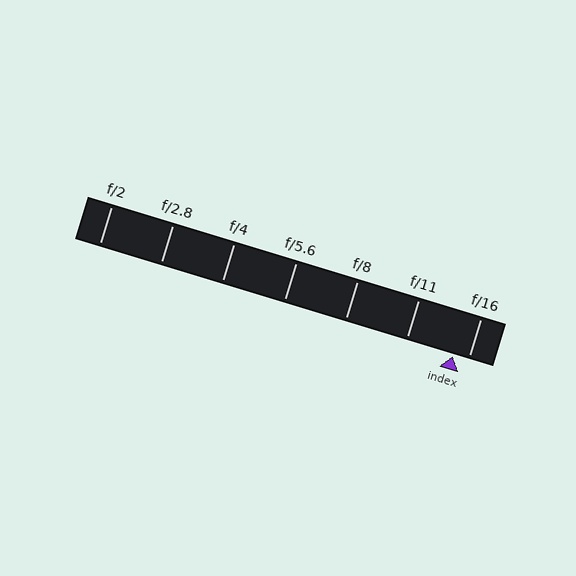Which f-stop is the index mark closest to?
The index mark is closest to f/16.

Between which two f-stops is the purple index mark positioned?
The index mark is between f/11 and f/16.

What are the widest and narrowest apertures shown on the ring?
The widest aperture shown is f/2 and the narrowest is f/16.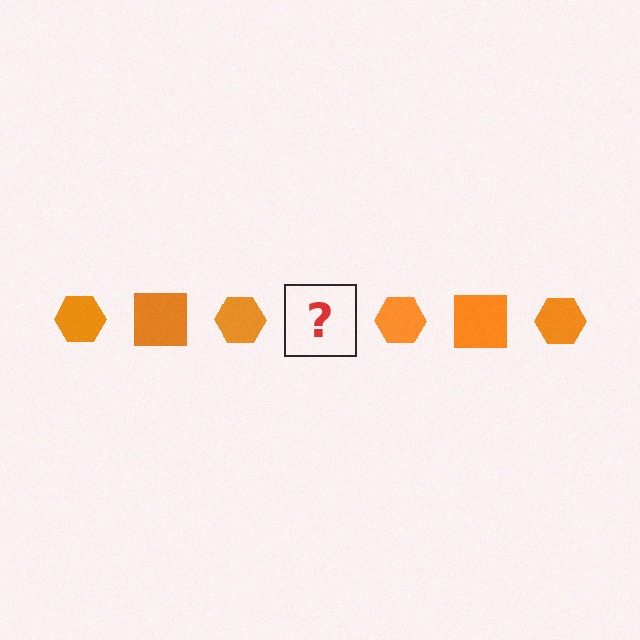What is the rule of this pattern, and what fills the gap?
The rule is that the pattern cycles through hexagon, square shapes in orange. The gap should be filled with an orange square.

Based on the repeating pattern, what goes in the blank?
The blank should be an orange square.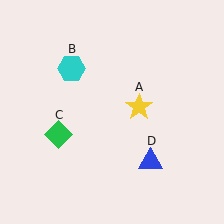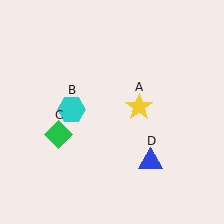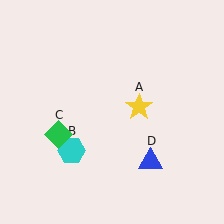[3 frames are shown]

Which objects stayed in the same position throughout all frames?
Yellow star (object A) and green diamond (object C) and blue triangle (object D) remained stationary.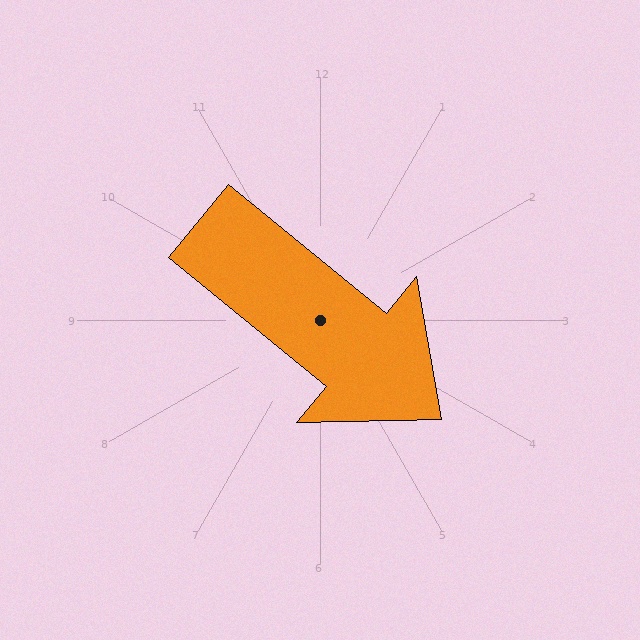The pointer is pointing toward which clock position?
Roughly 4 o'clock.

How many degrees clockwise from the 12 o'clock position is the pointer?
Approximately 129 degrees.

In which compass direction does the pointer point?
Southeast.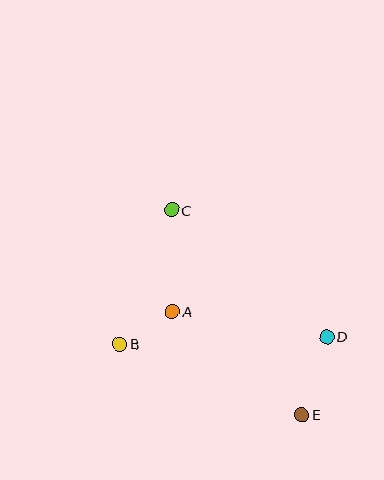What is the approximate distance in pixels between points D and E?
The distance between D and E is approximately 82 pixels.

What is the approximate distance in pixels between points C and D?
The distance between C and D is approximately 201 pixels.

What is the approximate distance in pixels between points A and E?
The distance between A and E is approximately 165 pixels.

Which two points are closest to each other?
Points A and B are closest to each other.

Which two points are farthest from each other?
Points C and E are farthest from each other.